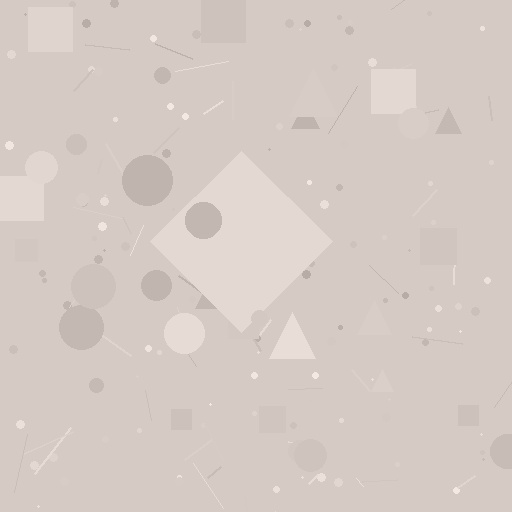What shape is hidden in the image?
A diamond is hidden in the image.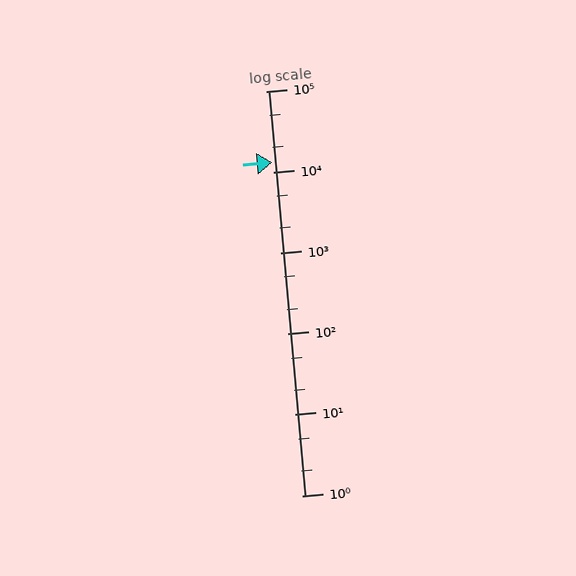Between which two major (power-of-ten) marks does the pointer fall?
The pointer is between 10000 and 100000.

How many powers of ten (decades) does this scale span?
The scale spans 5 decades, from 1 to 100000.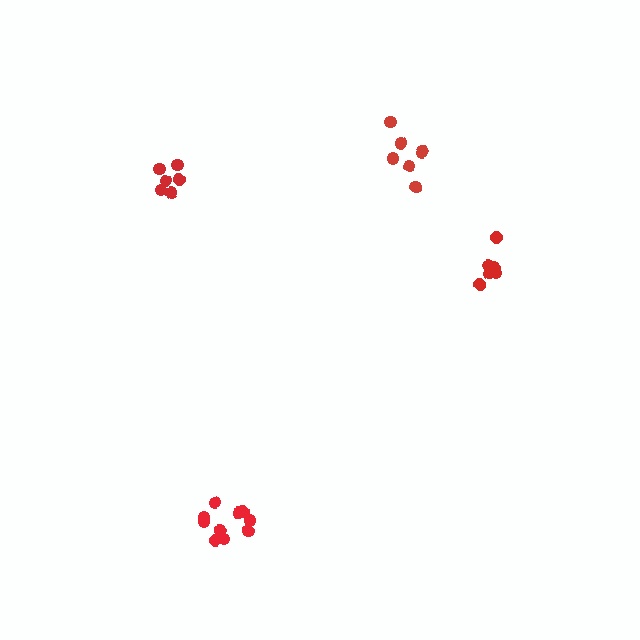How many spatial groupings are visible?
There are 4 spatial groupings.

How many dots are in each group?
Group 1: 7 dots, Group 2: 6 dots, Group 3: 6 dots, Group 4: 10 dots (29 total).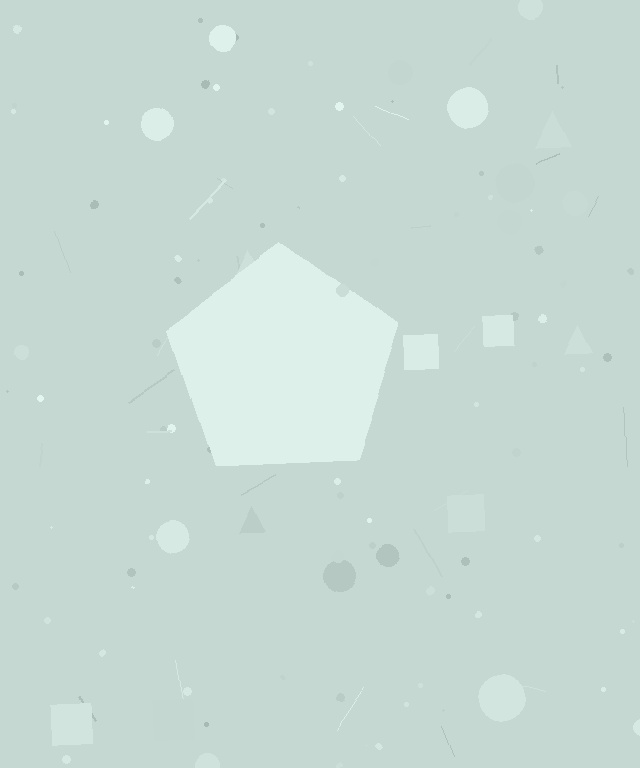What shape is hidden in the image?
A pentagon is hidden in the image.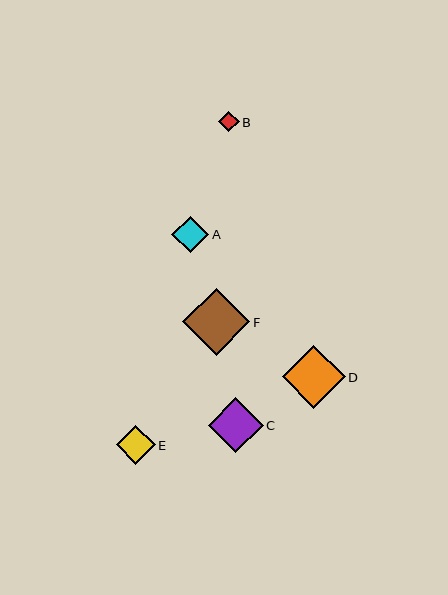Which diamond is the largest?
Diamond F is the largest with a size of approximately 67 pixels.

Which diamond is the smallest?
Diamond B is the smallest with a size of approximately 21 pixels.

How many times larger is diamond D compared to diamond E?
Diamond D is approximately 1.6 times the size of diamond E.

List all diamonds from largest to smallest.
From largest to smallest: F, D, C, E, A, B.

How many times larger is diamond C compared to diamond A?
Diamond C is approximately 1.5 times the size of diamond A.